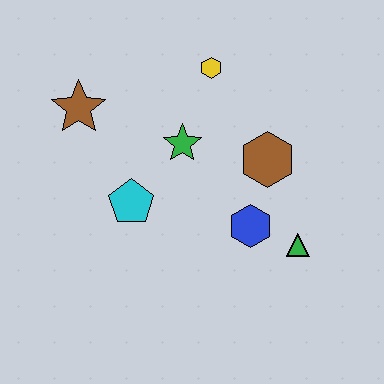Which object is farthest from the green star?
The green triangle is farthest from the green star.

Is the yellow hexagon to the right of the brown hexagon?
No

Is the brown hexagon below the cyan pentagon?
No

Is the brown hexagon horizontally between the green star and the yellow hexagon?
No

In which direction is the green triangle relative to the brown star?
The green triangle is to the right of the brown star.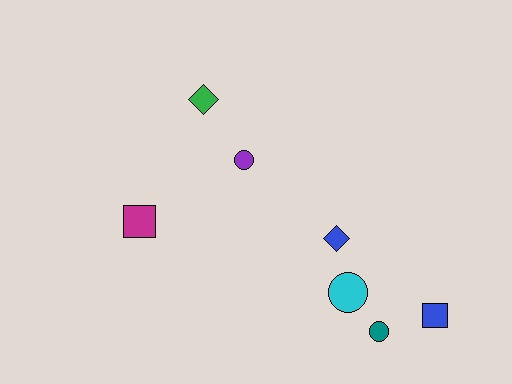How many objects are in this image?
There are 7 objects.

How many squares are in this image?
There are 2 squares.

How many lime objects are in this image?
There are no lime objects.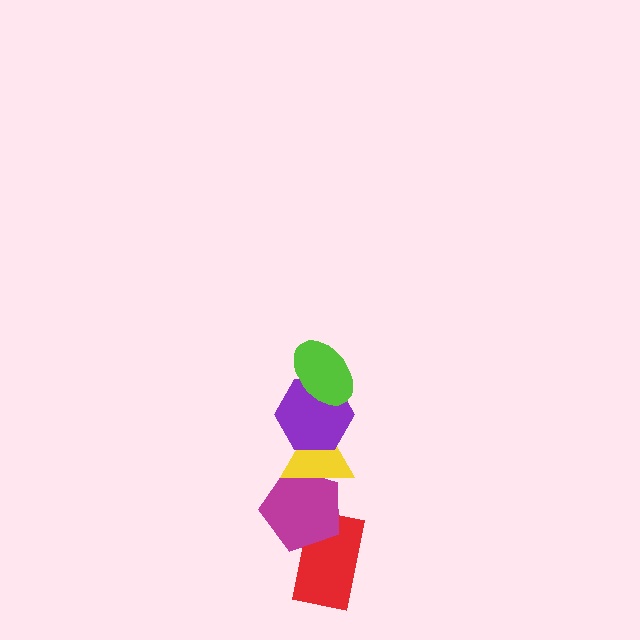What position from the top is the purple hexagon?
The purple hexagon is 2nd from the top.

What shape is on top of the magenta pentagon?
The yellow triangle is on top of the magenta pentagon.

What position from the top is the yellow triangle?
The yellow triangle is 3rd from the top.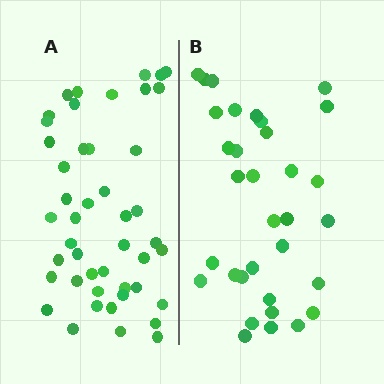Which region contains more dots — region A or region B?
Region A (the left region) has more dots.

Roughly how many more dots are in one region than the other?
Region A has approximately 15 more dots than region B.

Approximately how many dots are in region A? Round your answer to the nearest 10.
About 50 dots. (The exact count is 46, which rounds to 50.)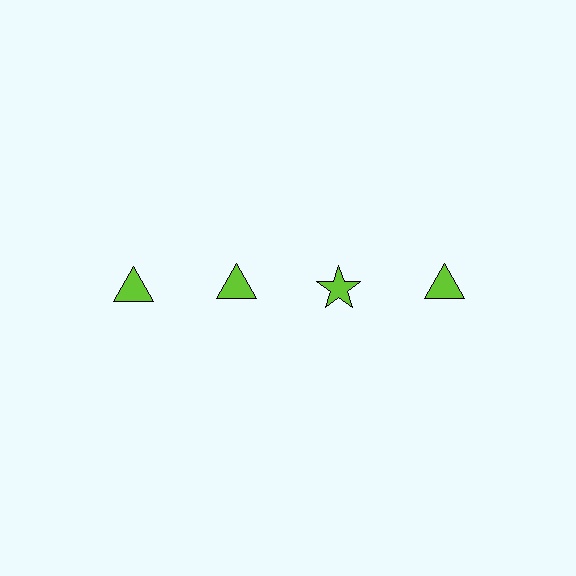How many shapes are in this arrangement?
There are 4 shapes arranged in a grid pattern.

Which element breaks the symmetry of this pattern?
The lime star in the top row, center column breaks the symmetry. All other shapes are lime triangles.